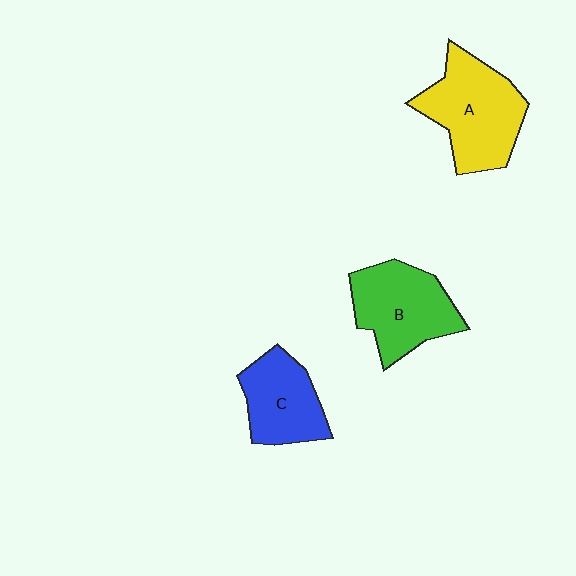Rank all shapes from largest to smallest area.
From largest to smallest: A (yellow), B (green), C (blue).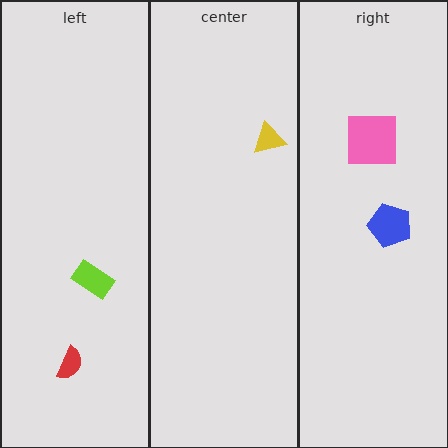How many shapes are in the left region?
2.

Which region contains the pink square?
The right region.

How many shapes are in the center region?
1.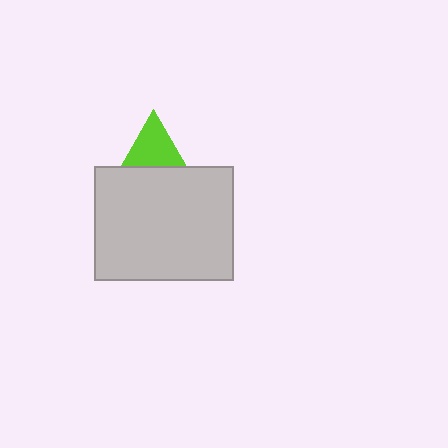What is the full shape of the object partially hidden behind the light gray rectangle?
The partially hidden object is a lime triangle.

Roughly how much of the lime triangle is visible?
A small part of it is visible (roughly 34%).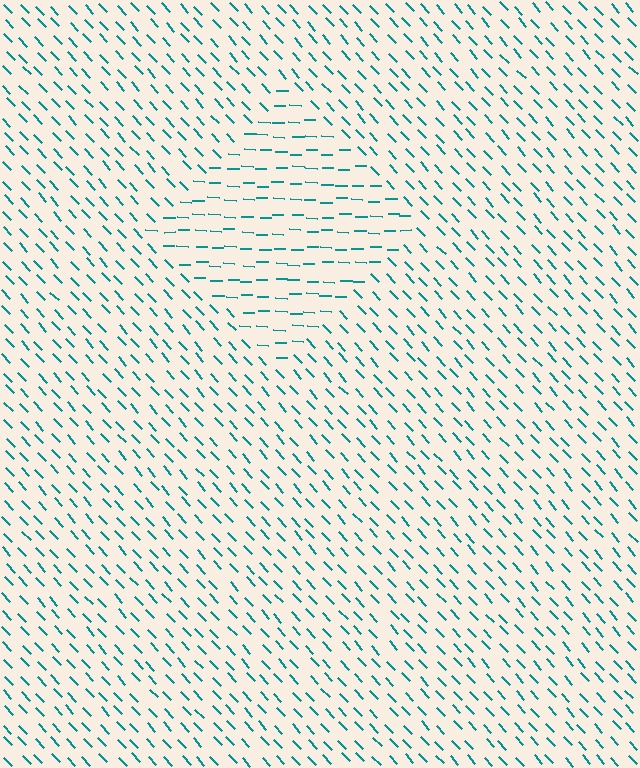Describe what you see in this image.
The image is filled with small teal line segments. A diamond region in the image has lines oriented differently from the surrounding lines, creating a visible texture boundary.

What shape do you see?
I see a diamond.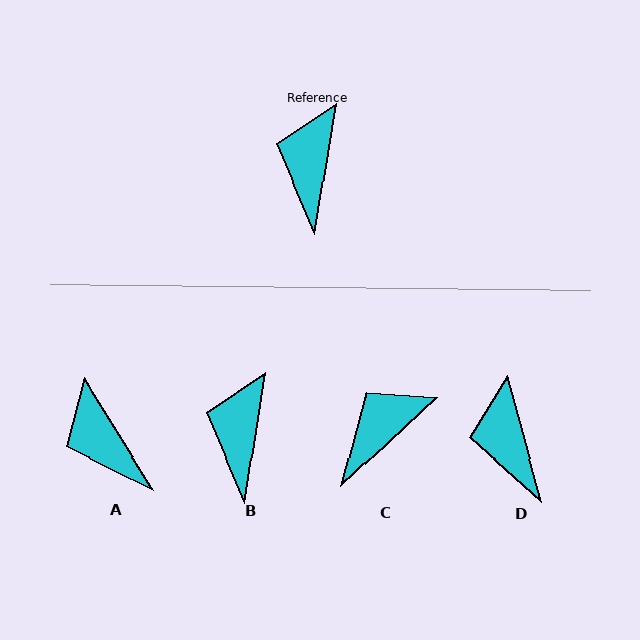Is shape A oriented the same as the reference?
No, it is off by about 41 degrees.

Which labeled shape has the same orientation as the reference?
B.